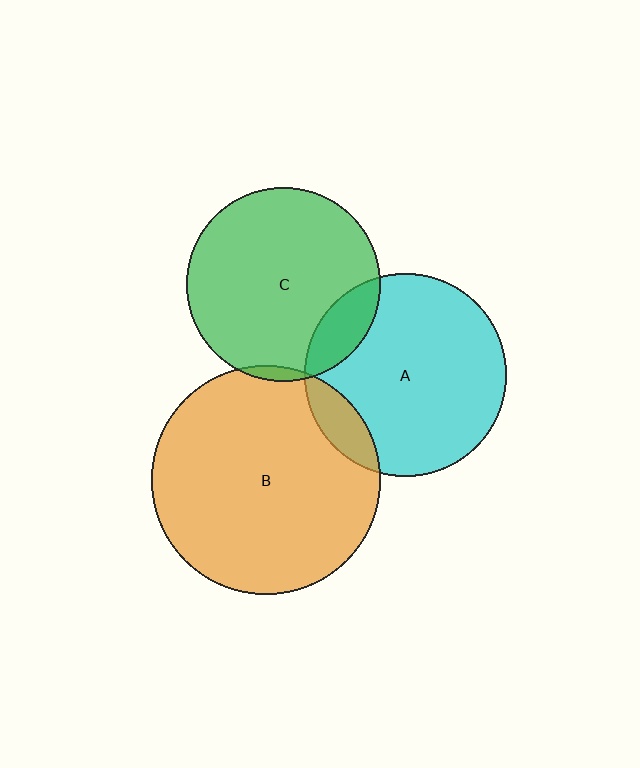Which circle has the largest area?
Circle B (orange).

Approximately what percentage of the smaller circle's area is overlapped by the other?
Approximately 5%.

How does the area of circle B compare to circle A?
Approximately 1.3 times.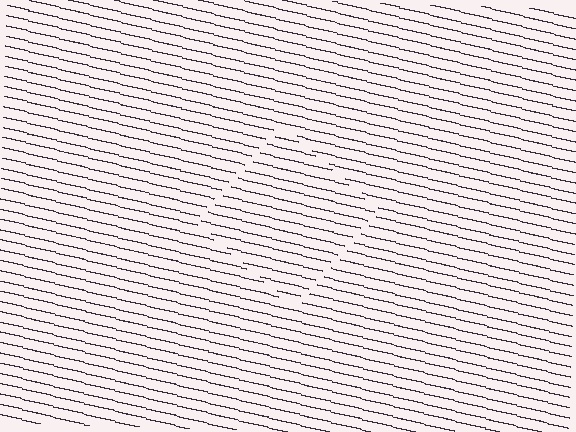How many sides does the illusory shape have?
4 sides — the line-ends trace a square.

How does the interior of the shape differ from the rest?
The interior of the shape contains the same grating, shifted by half a period — the contour is defined by the phase discontinuity where line-ends from the inner and outer gratings abut.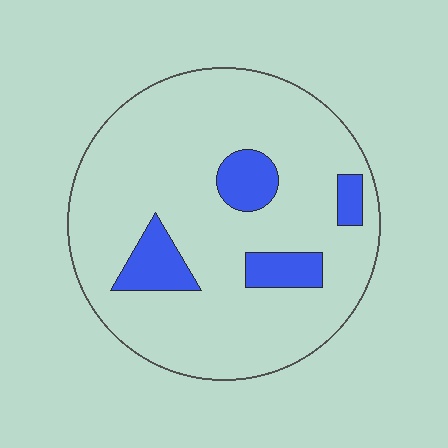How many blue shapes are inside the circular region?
4.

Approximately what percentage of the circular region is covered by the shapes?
Approximately 15%.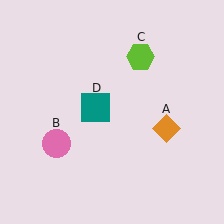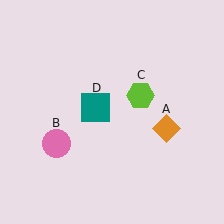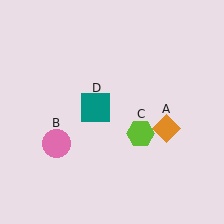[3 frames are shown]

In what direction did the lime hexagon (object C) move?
The lime hexagon (object C) moved down.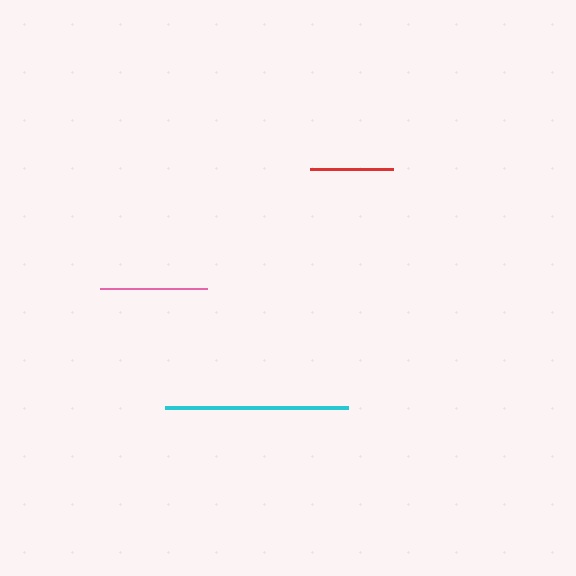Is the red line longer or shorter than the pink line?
The pink line is longer than the red line.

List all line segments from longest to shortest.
From longest to shortest: cyan, pink, red.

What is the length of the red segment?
The red segment is approximately 83 pixels long.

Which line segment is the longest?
The cyan line is the longest at approximately 183 pixels.